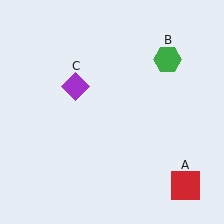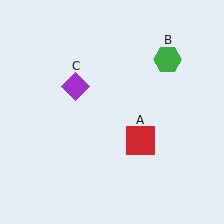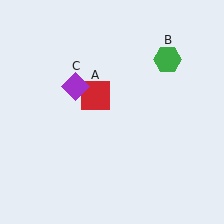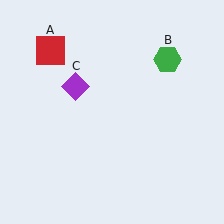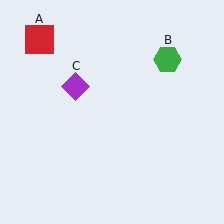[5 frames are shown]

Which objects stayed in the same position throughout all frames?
Green hexagon (object B) and purple diamond (object C) remained stationary.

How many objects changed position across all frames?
1 object changed position: red square (object A).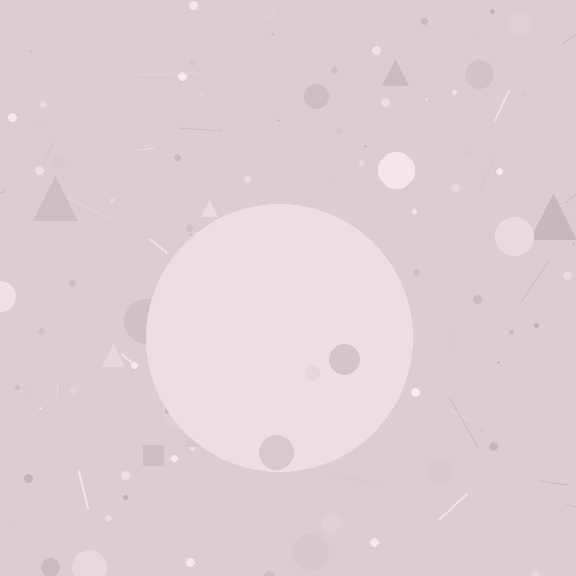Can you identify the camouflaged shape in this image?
The camouflaged shape is a circle.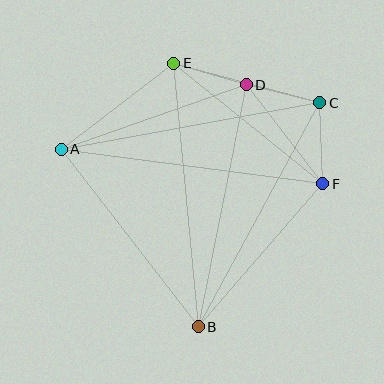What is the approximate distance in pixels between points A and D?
The distance between A and D is approximately 196 pixels.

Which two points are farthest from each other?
Points B and E are farthest from each other.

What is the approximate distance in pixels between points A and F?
The distance between A and F is approximately 264 pixels.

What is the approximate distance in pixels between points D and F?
The distance between D and F is approximately 125 pixels.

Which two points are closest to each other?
Points D and E are closest to each other.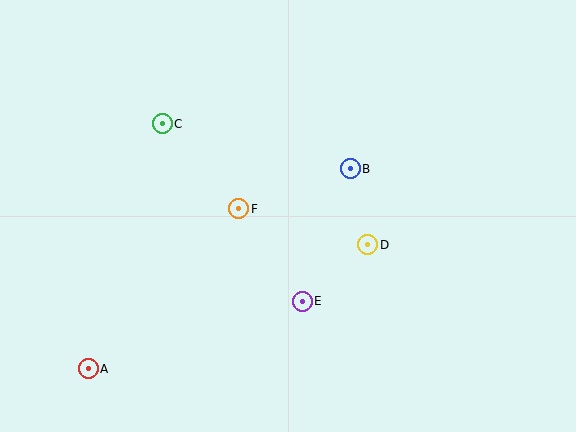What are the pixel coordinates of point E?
Point E is at (302, 301).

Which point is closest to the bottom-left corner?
Point A is closest to the bottom-left corner.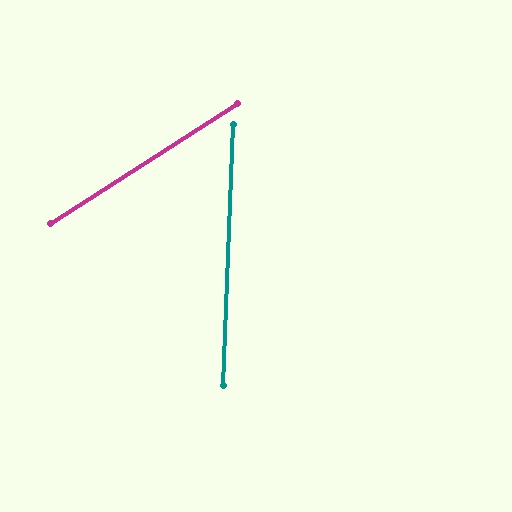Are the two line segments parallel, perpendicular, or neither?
Neither parallel nor perpendicular — they differ by about 55°.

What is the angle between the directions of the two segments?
Approximately 55 degrees.